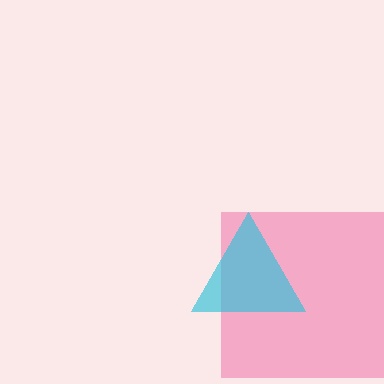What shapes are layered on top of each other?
The layered shapes are: a pink square, a cyan triangle.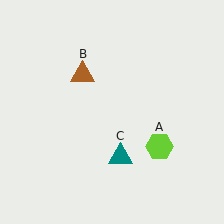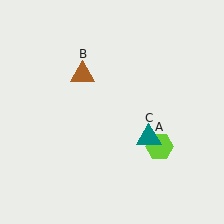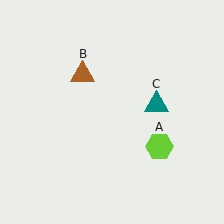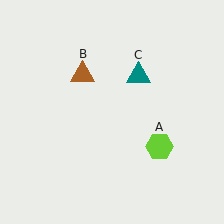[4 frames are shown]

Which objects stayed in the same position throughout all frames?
Lime hexagon (object A) and brown triangle (object B) remained stationary.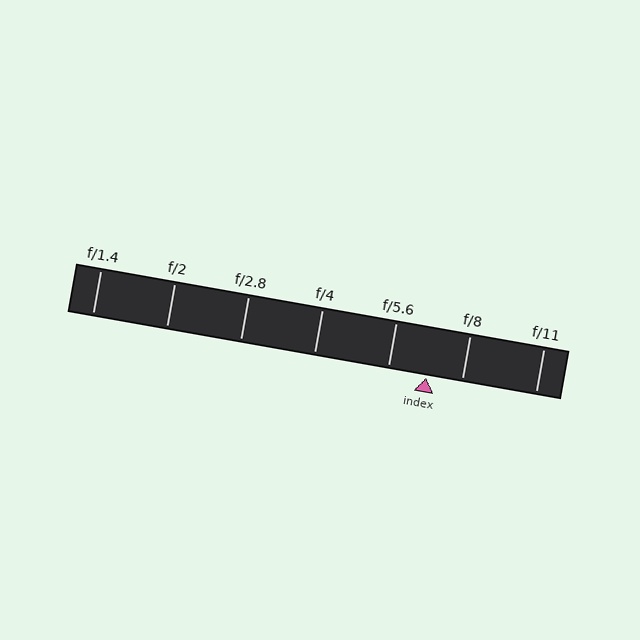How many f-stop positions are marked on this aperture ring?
There are 7 f-stop positions marked.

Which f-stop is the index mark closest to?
The index mark is closest to f/8.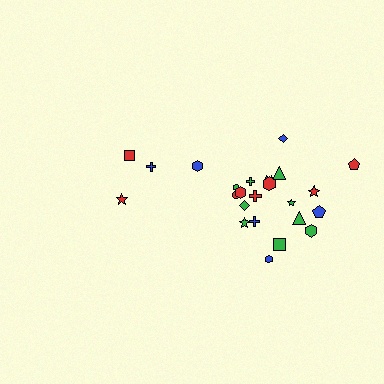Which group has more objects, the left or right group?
The right group.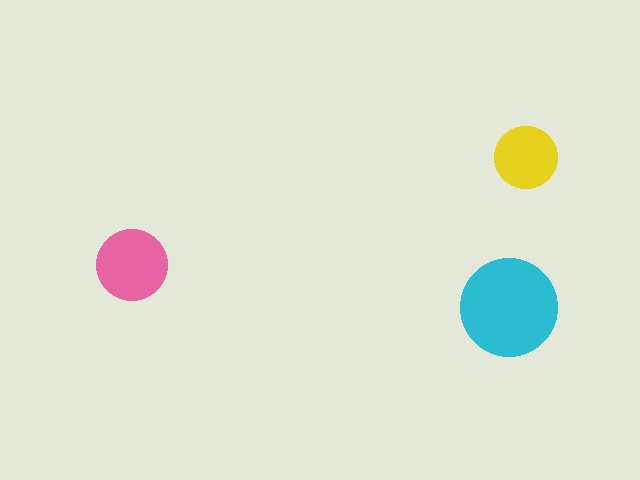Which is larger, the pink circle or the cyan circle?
The cyan one.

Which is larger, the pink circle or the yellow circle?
The pink one.